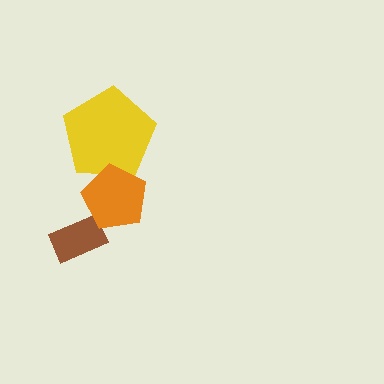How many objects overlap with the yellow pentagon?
1 object overlaps with the yellow pentagon.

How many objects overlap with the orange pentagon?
1 object overlaps with the orange pentagon.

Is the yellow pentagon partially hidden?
Yes, it is partially covered by another shape.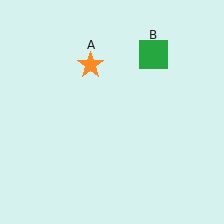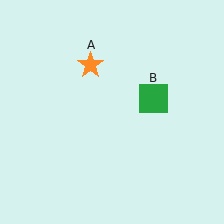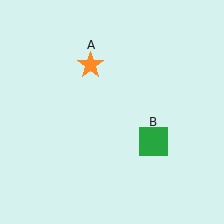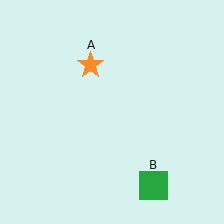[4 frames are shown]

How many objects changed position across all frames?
1 object changed position: green square (object B).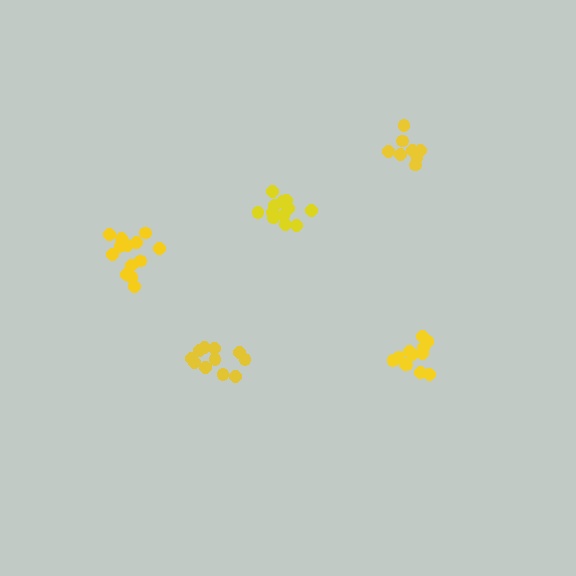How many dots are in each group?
Group 1: 11 dots, Group 2: 13 dots, Group 3: 13 dots, Group 4: 8 dots, Group 5: 13 dots (58 total).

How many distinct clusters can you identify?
There are 5 distinct clusters.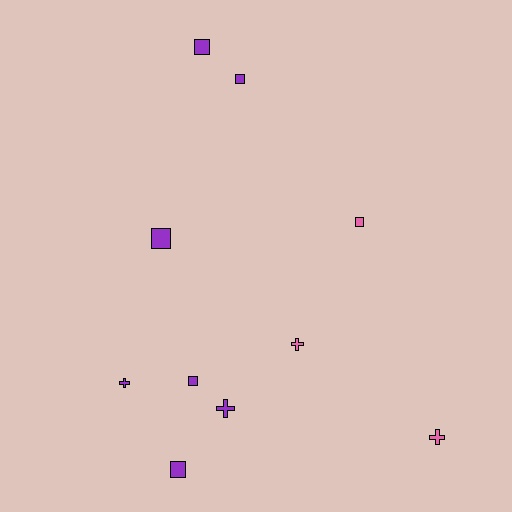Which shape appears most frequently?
Square, with 6 objects.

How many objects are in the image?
There are 10 objects.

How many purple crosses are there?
There are 2 purple crosses.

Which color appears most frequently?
Purple, with 7 objects.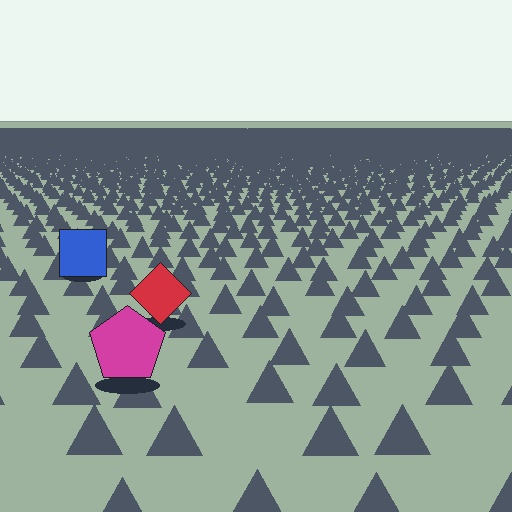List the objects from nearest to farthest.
From nearest to farthest: the magenta pentagon, the red diamond, the blue square.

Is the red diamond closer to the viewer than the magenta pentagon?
No. The magenta pentagon is closer — you can tell from the texture gradient: the ground texture is coarser near it.